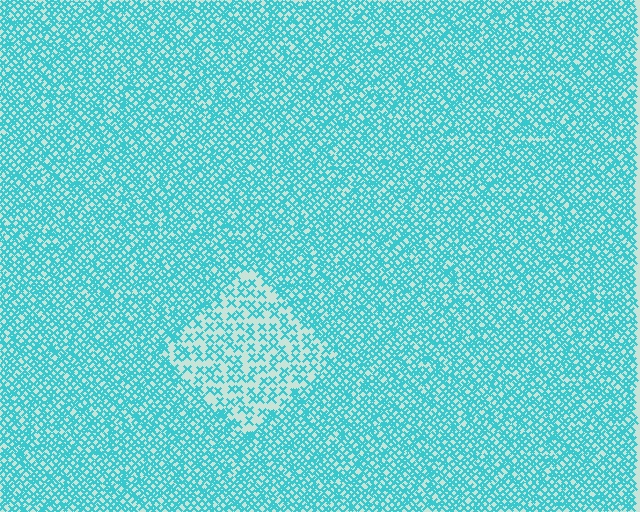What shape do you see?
I see a diamond.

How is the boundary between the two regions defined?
The boundary is defined by a change in element density (approximately 2.1x ratio). All elements are the same color, size, and shape.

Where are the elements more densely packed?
The elements are more densely packed outside the diamond boundary.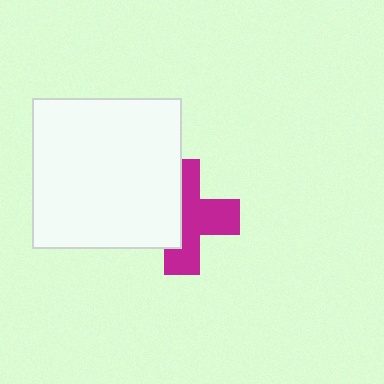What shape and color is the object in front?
The object in front is a white square.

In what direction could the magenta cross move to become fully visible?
The magenta cross could move right. That would shift it out from behind the white square entirely.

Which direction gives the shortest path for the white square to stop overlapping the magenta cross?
Moving left gives the shortest separation.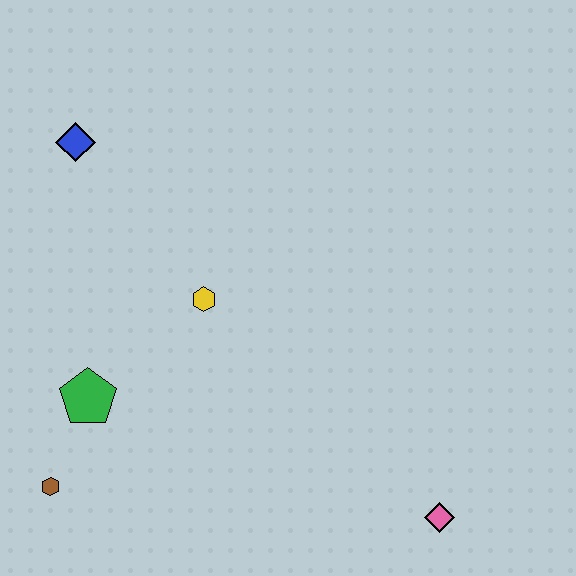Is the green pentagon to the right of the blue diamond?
Yes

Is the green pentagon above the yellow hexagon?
No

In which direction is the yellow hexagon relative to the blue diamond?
The yellow hexagon is below the blue diamond.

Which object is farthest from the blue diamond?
The pink diamond is farthest from the blue diamond.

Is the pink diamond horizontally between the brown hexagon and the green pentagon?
No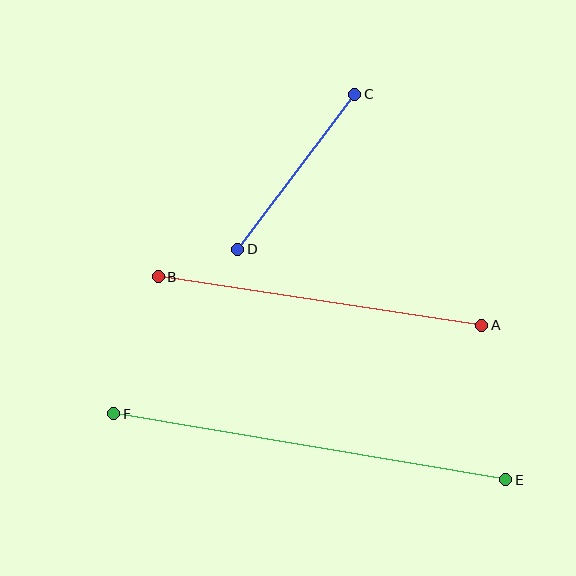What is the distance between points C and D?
The distance is approximately 194 pixels.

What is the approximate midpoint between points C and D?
The midpoint is at approximately (296, 172) pixels.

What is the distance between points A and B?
The distance is approximately 327 pixels.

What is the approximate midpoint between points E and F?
The midpoint is at approximately (310, 447) pixels.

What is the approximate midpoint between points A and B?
The midpoint is at approximately (320, 301) pixels.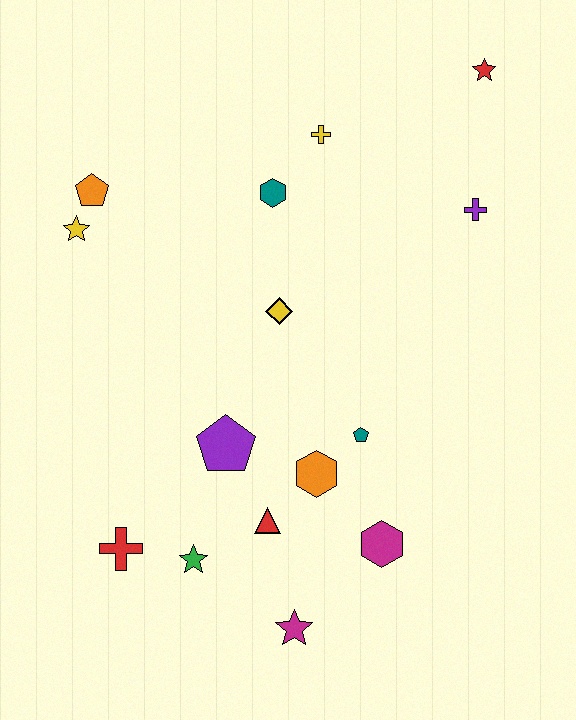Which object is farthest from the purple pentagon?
The red star is farthest from the purple pentagon.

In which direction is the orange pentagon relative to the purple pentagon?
The orange pentagon is above the purple pentagon.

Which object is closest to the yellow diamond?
The teal hexagon is closest to the yellow diamond.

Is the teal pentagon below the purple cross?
Yes